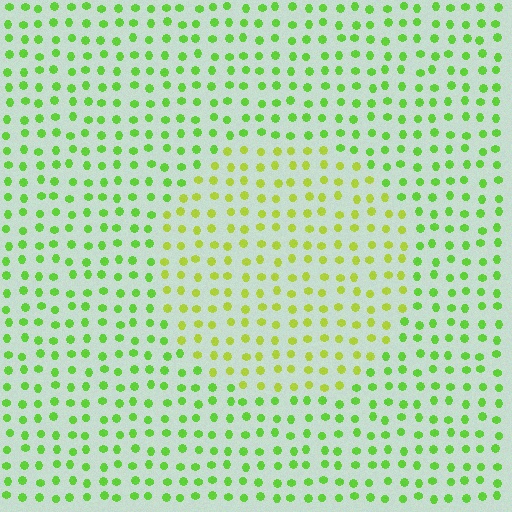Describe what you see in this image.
The image is filled with small lime elements in a uniform arrangement. A circle-shaped region is visible where the elements are tinted to a slightly different hue, forming a subtle color boundary.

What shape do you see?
I see a circle.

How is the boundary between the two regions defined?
The boundary is defined purely by a slight shift in hue (about 30 degrees). Spacing, size, and orientation are identical on both sides.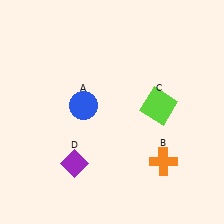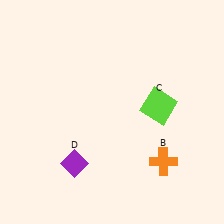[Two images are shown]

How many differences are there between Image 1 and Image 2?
There is 1 difference between the two images.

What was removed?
The blue circle (A) was removed in Image 2.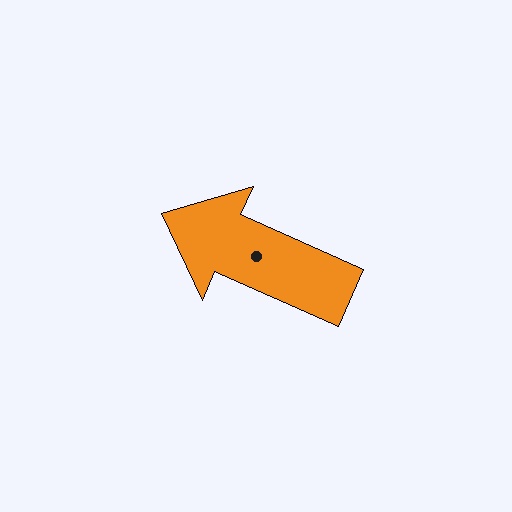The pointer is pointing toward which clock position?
Roughly 10 o'clock.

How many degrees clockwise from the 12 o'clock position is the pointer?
Approximately 294 degrees.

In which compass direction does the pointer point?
Northwest.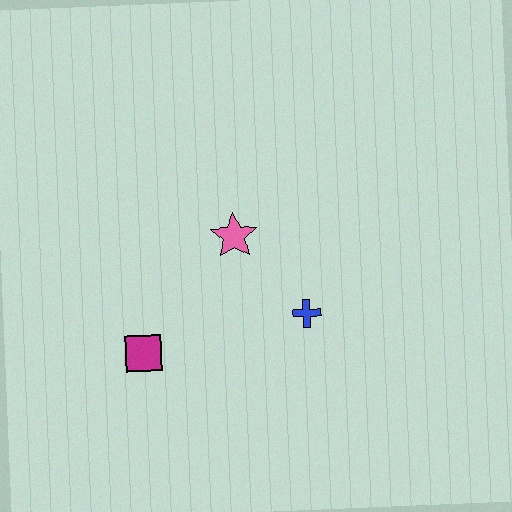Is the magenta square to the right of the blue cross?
No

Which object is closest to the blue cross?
The pink star is closest to the blue cross.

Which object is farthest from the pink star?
The magenta square is farthest from the pink star.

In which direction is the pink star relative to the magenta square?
The pink star is above the magenta square.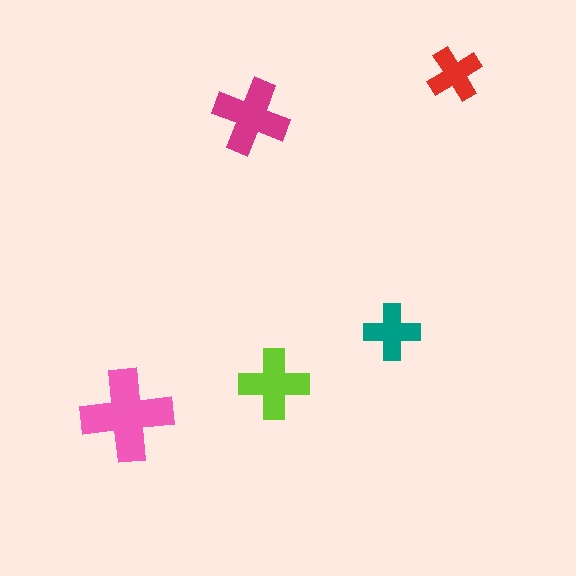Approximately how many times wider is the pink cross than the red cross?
About 1.5 times wider.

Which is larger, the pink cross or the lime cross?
The pink one.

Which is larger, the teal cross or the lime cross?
The lime one.